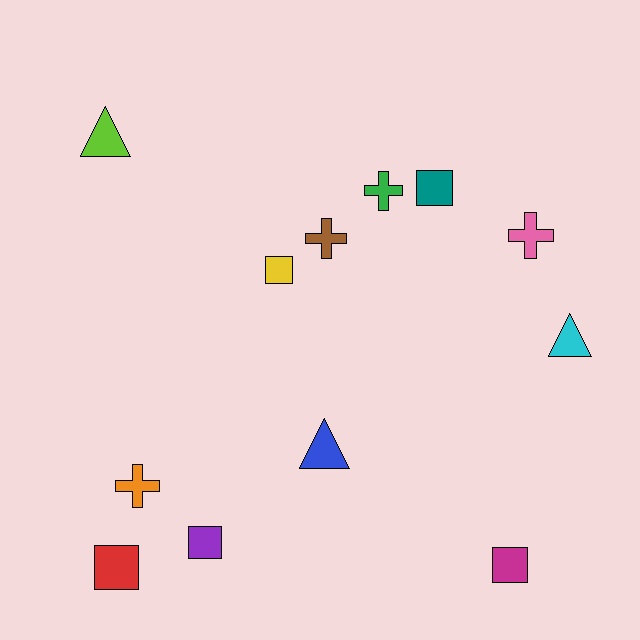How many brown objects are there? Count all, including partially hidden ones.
There is 1 brown object.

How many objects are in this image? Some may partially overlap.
There are 12 objects.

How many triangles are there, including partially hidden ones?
There are 3 triangles.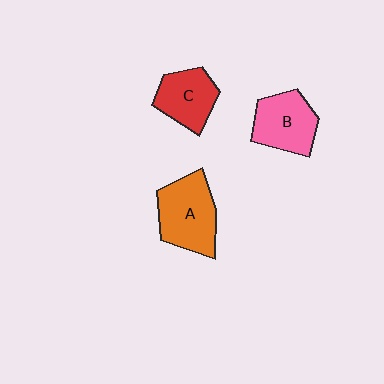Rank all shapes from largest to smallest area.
From largest to smallest: A (orange), B (pink), C (red).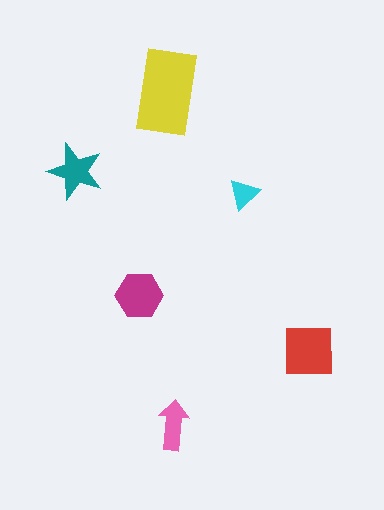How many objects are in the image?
There are 6 objects in the image.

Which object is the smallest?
The cyan triangle.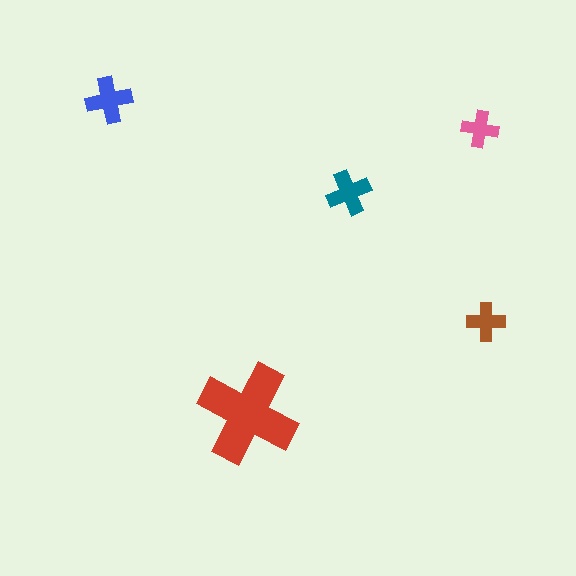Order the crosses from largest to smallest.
the red one, the blue one, the teal one, the brown one, the pink one.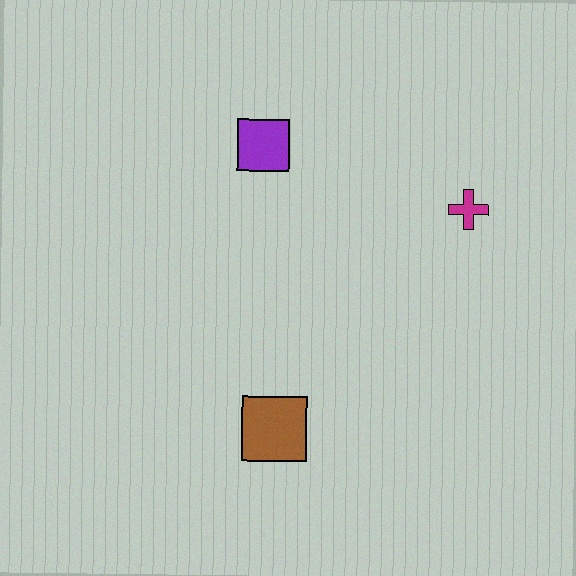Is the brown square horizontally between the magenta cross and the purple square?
Yes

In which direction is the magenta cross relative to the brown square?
The magenta cross is above the brown square.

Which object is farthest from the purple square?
The brown square is farthest from the purple square.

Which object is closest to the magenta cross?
The purple square is closest to the magenta cross.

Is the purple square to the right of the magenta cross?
No